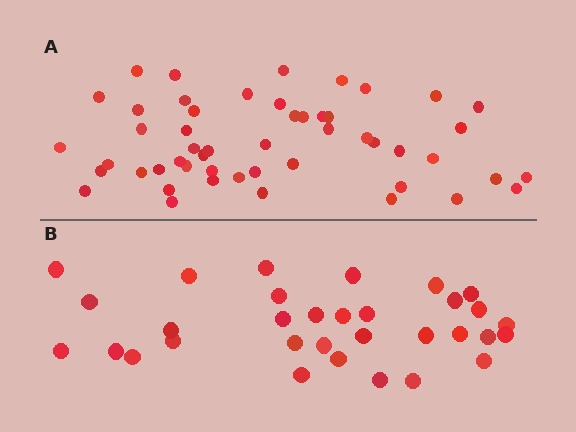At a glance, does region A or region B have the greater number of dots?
Region A (the top region) has more dots.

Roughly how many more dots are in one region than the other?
Region A has approximately 20 more dots than region B.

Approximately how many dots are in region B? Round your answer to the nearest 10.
About 30 dots. (The exact count is 32, which rounds to 30.)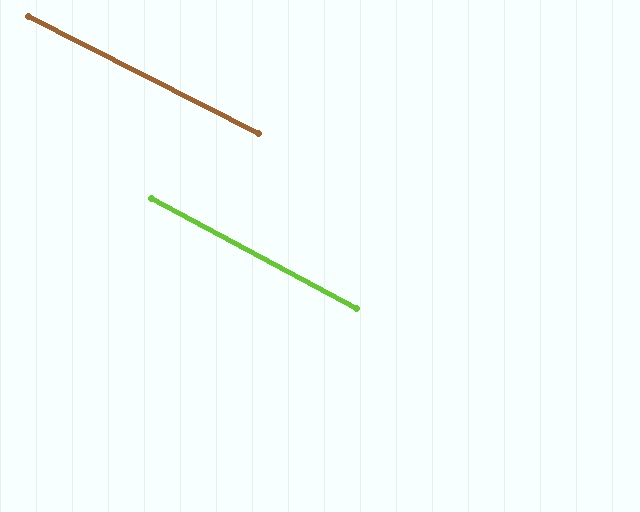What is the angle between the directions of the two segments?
Approximately 1 degree.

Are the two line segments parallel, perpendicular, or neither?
Parallel — their directions differ by only 1.2°.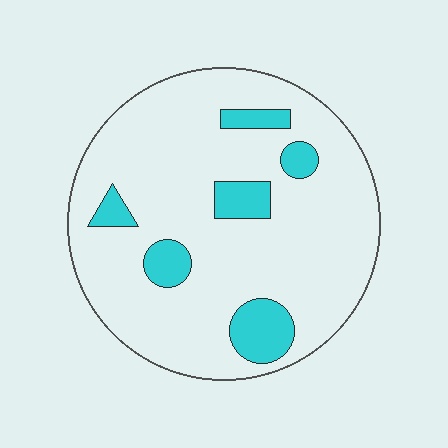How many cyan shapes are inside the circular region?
6.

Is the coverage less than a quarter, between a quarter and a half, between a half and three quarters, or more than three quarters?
Less than a quarter.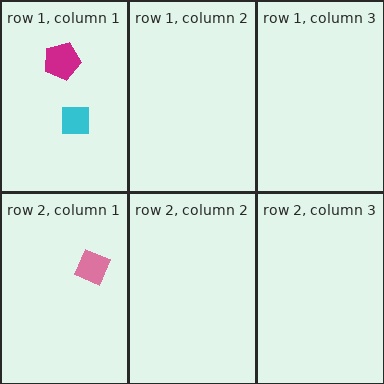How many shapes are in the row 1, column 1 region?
2.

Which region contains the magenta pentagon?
The row 1, column 1 region.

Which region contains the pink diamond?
The row 2, column 1 region.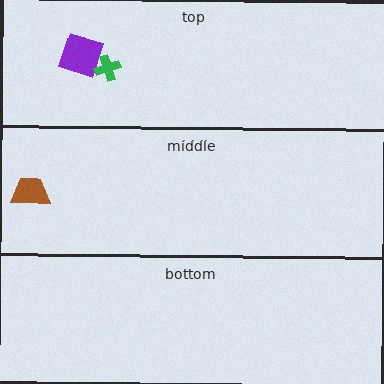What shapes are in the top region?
The purple square, the green cross.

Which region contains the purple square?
The top region.